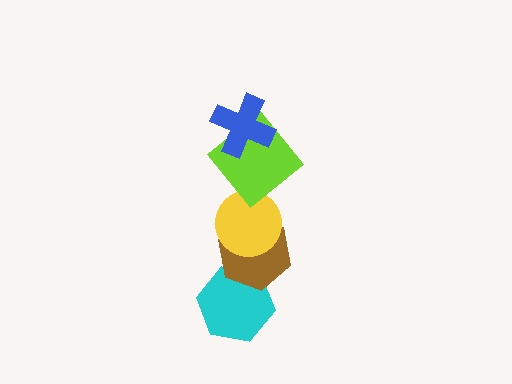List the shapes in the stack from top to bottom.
From top to bottom: the blue cross, the lime diamond, the yellow circle, the brown hexagon, the cyan hexagon.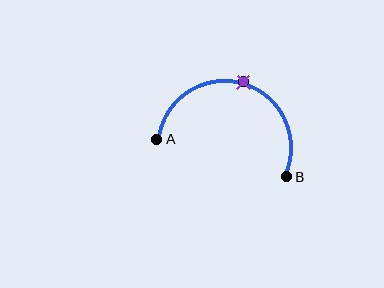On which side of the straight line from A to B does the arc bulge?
The arc bulges above the straight line connecting A and B.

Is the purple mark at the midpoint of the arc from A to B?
Yes. The purple mark lies on the arc at equal arc-length from both A and B — it is the arc midpoint.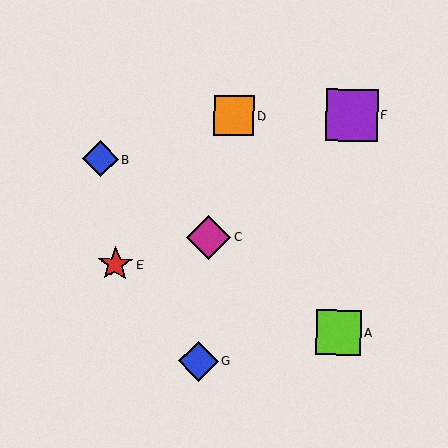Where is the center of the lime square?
The center of the lime square is at (338, 333).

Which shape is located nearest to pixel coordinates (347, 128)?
The purple square (labeled F) at (352, 115) is nearest to that location.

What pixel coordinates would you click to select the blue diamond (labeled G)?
Click at (199, 361) to select the blue diamond G.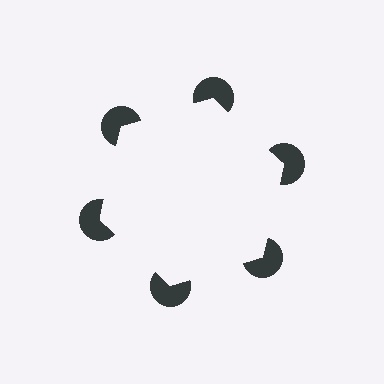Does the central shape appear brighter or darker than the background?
It typically appears slightly brighter than the background, even though no actual brightness change is drawn.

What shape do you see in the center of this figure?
An illusory hexagon — its edges are inferred from the aligned wedge cuts in the pac-man discs, not physically drawn.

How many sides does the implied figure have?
6 sides.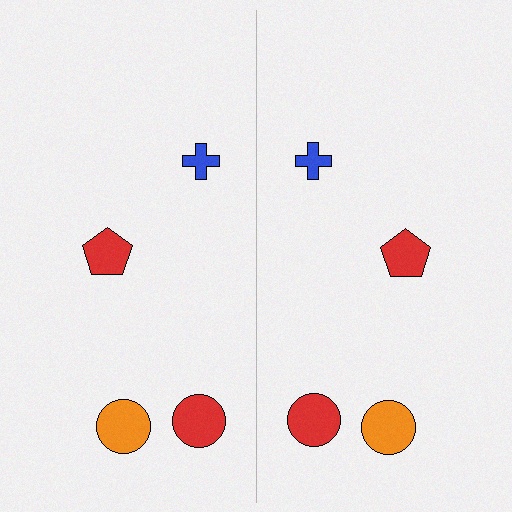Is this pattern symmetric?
Yes, this pattern has bilateral (reflection) symmetry.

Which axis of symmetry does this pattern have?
The pattern has a vertical axis of symmetry running through the center of the image.